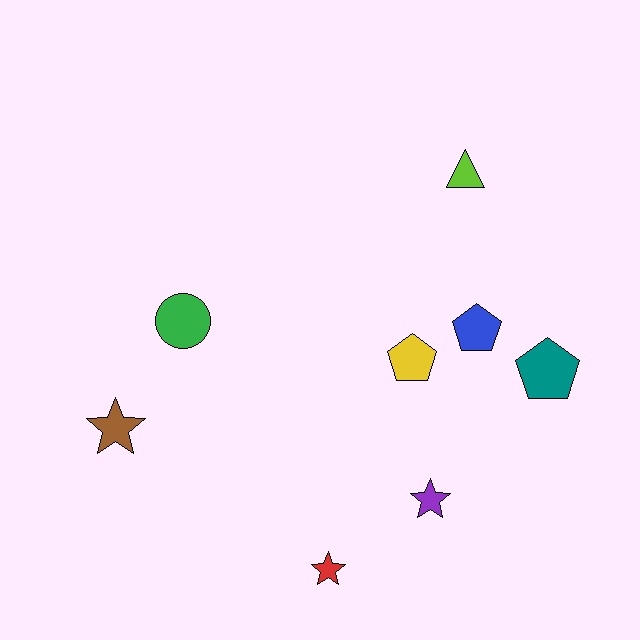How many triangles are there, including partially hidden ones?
There is 1 triangle.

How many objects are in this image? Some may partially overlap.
There are 8 objects.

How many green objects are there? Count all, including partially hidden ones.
There is 1 green object.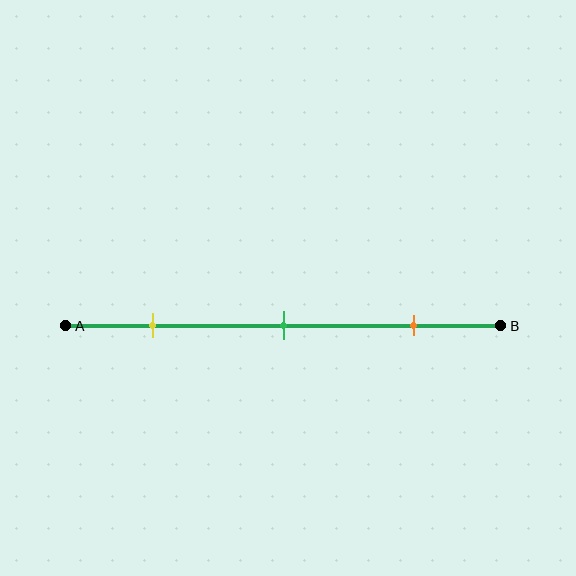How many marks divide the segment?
There are 3 marks dividing the segment.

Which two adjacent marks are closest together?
The yellow and green marks are the closest adjacent pair.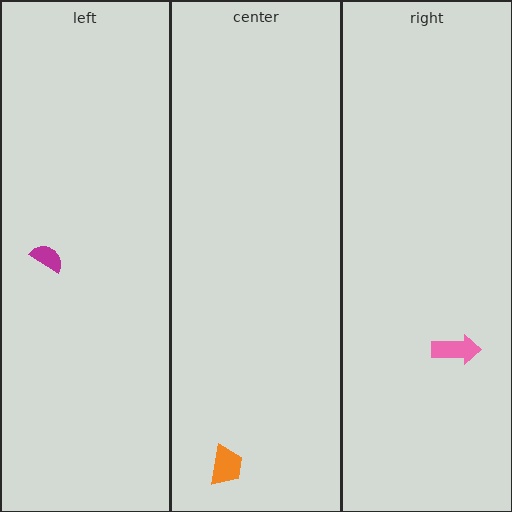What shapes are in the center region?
The orange trapezoid.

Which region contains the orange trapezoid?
The center region.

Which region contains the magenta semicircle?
The left region.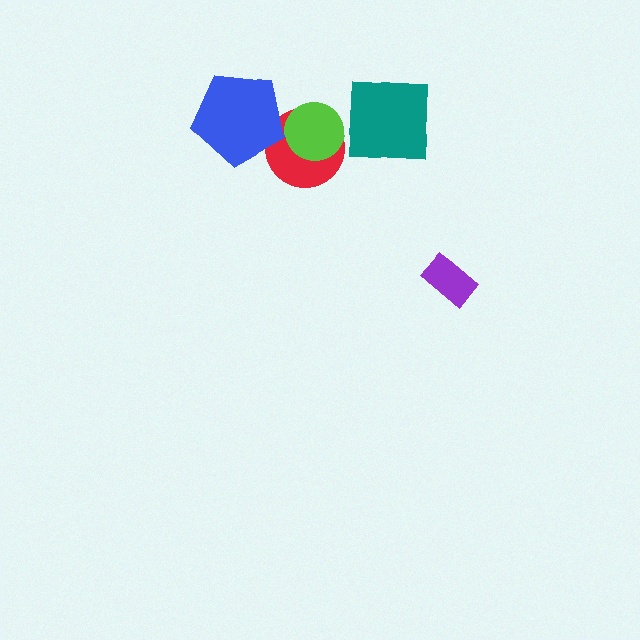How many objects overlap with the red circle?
2 objects overlap with the red circle.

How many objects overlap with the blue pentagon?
1 object overlaps with the blue pentagon.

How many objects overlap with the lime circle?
1 object overlaps with the lime circle.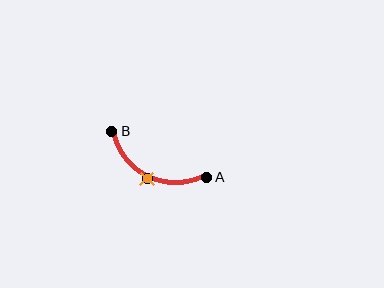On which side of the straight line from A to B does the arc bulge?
The arc bulges below the straight line connecting A and B.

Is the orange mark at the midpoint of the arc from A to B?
Yes. The orange mark lies on the arc at equal arc-length from both A and B — it is the arc midpoint.